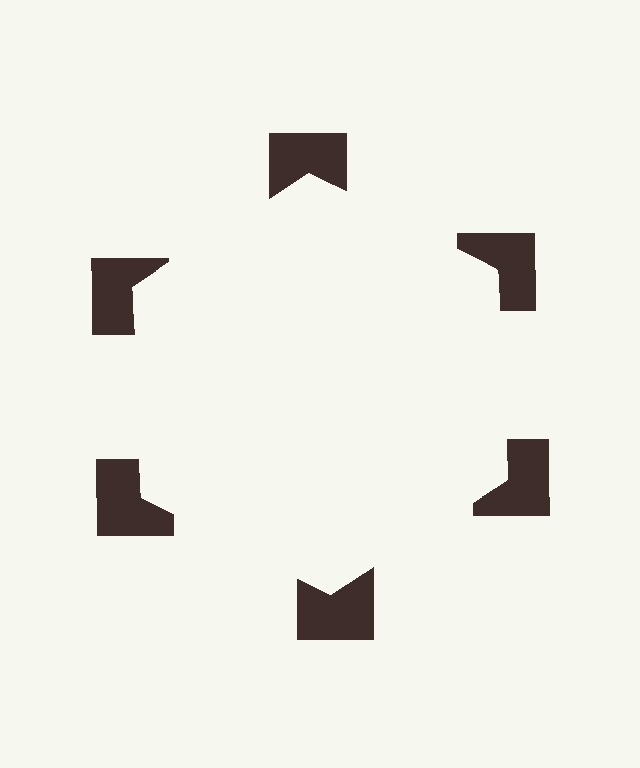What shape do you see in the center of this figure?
An illusory hexagon — its edges are inferred from the aligned wedge cuts in the notched squares, not physically drawn.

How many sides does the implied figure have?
6 sides.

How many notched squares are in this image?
There are 6 — one at each vertex of the illusory hexagon.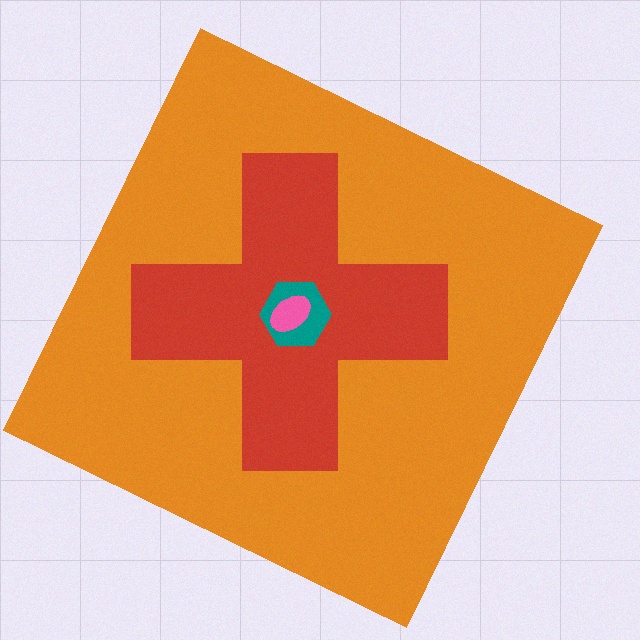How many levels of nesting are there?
4.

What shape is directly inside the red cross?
The teal hexagon.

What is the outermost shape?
The orange square.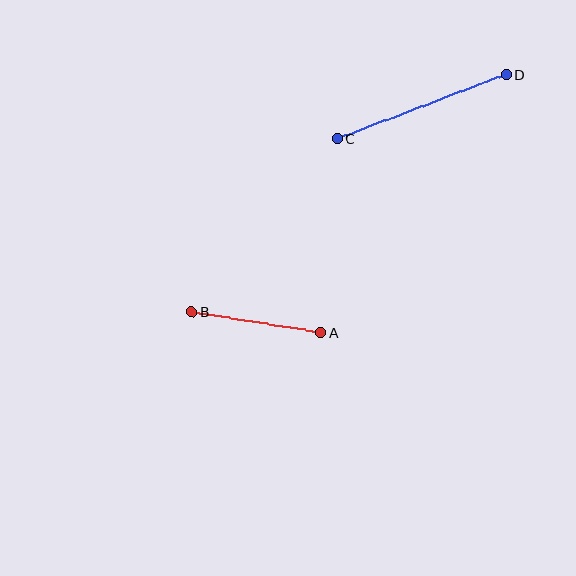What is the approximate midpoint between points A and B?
The midpoint is at approximately (256, 322) pixels.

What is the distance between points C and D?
The distance is approximately 181 pixels.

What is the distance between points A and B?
The distance is approximately 130 pixels.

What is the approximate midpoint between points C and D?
The midpoint is at approximately (422, 106) pixels.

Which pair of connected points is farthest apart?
Points C and D are farthest apart.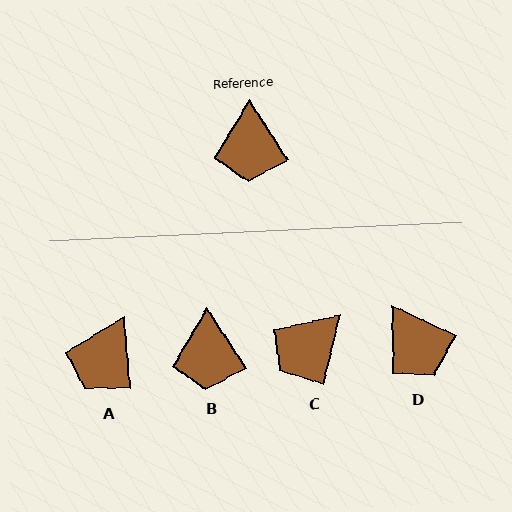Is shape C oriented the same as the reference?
No, it is off by about 46 degrees.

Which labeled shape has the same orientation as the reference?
B.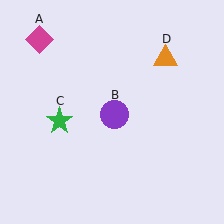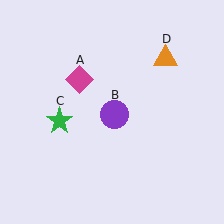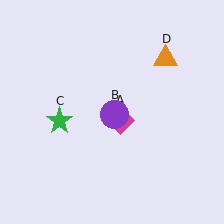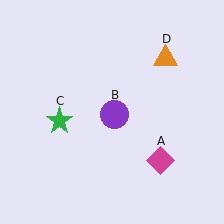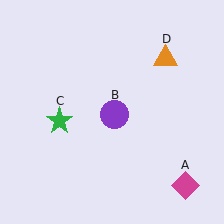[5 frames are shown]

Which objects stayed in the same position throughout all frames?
Purple circle (object B) and green star (object C) and orange triangle (object D) remained stationary.